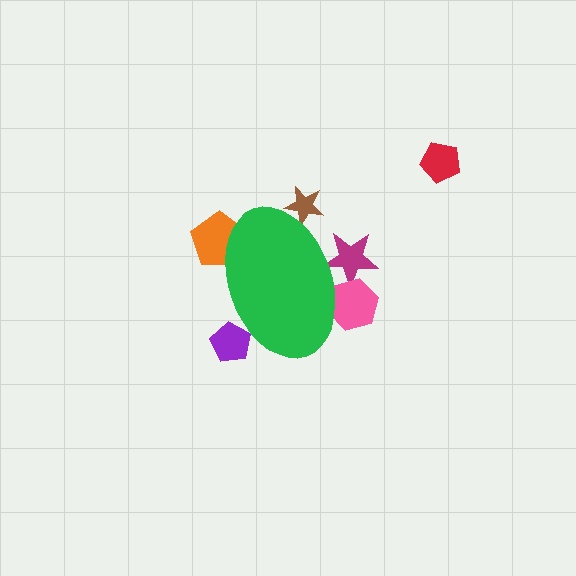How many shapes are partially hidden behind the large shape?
5 shapes are partially hidden.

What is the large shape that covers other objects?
A green ellipse.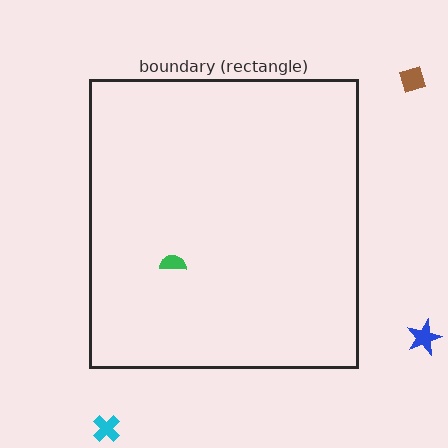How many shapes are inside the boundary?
1 inside, 3 outside.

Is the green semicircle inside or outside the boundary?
Inside.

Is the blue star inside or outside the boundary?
Outside.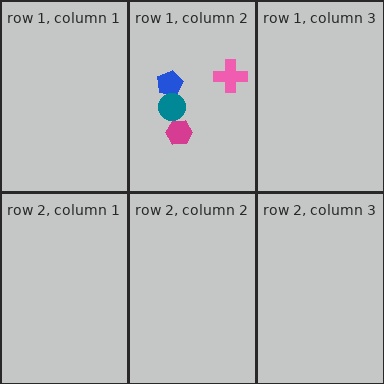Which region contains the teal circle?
The row 1, column 2 region.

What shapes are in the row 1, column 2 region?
The magenta hexagon, the pink cross, the blue pentagon, the teal circle.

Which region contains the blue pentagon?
The row 1, column 2 region.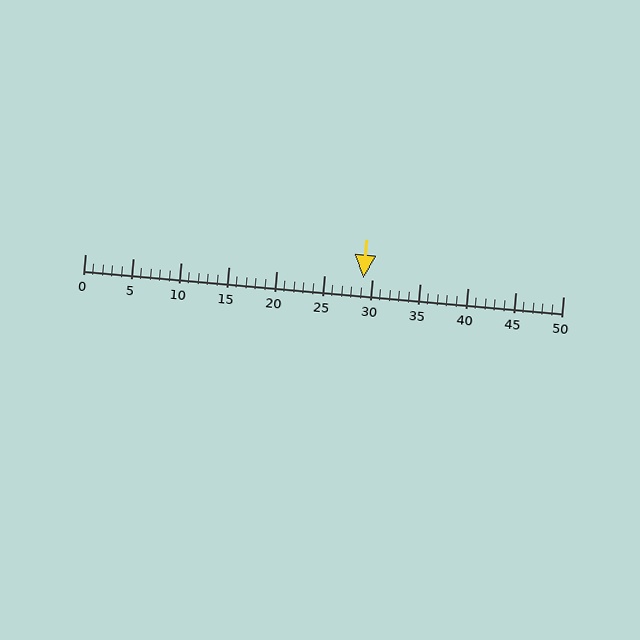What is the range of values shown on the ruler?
The ruler shows values from 0 to 50.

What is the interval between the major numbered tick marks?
The major tick marks are spaced 5 units apart.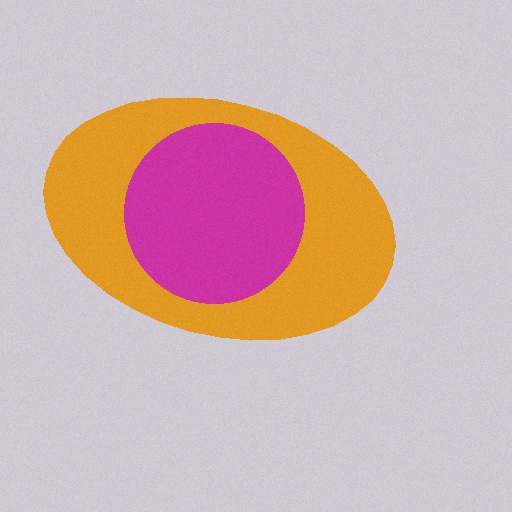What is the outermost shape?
The orange ellipse.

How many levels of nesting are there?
2.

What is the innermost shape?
The magenta circle.